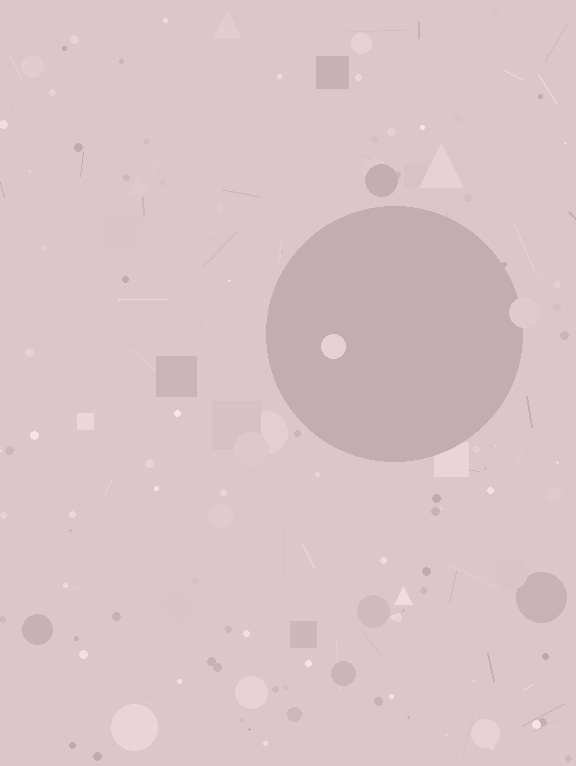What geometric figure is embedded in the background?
A circle is embedded in the background.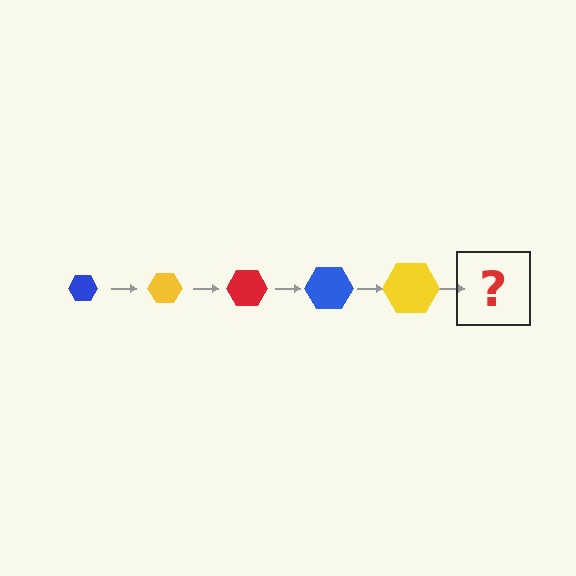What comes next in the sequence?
The next element should be a red hexagon, larger than the previous one.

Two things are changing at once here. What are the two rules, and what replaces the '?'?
The two rules are that the hexagon grows larger each step and the color cycles through blue, yellow, and red. The '?' should be a red hexagon, larger than the previous one.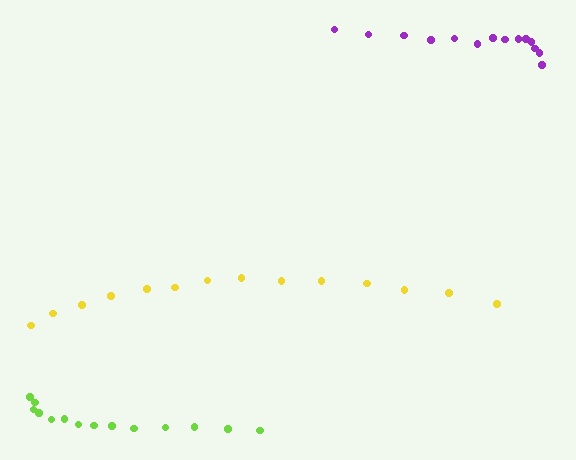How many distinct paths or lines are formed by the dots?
There are 3 distinct paths.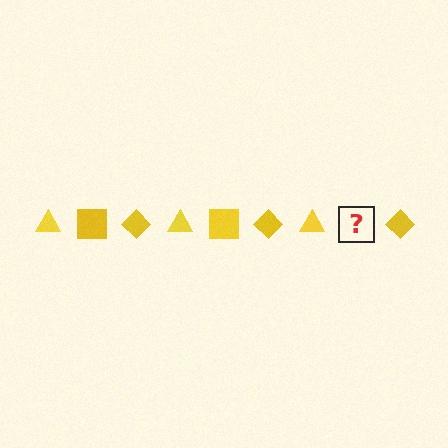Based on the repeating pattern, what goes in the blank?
The blank should be a yellow square.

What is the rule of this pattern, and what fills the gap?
The rule is that the pattern cycles through triangle, square, diamond shapes in yellow. The gap should be filled with a yellow square.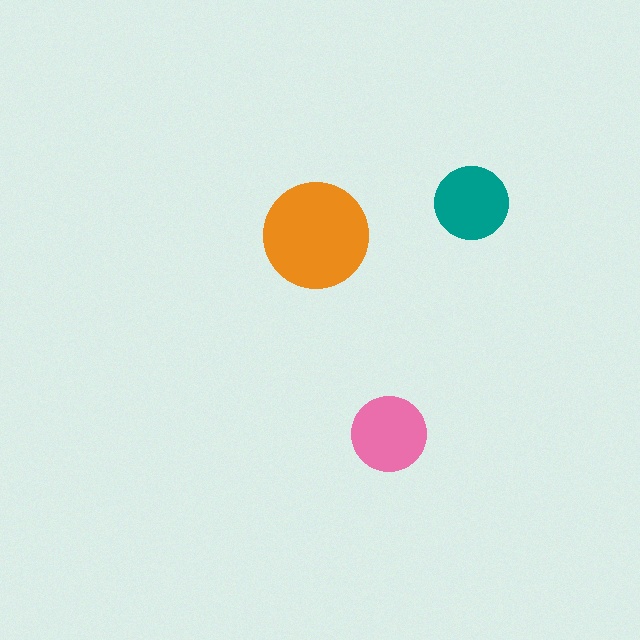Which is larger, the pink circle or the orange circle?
The orange one.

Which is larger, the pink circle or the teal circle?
The pink one.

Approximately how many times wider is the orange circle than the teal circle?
About 1.5 times wider.